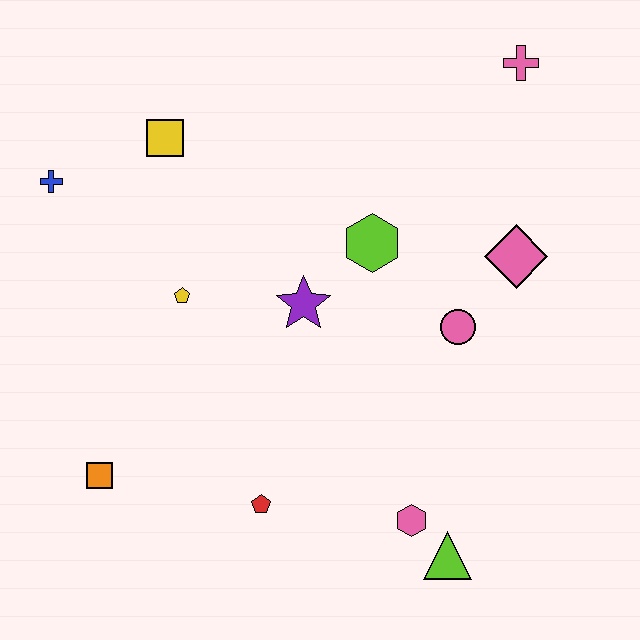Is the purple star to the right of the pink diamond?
No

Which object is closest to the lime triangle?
The pink hexagon is closest to the lime triangle.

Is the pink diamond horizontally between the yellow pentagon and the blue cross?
No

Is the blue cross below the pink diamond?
No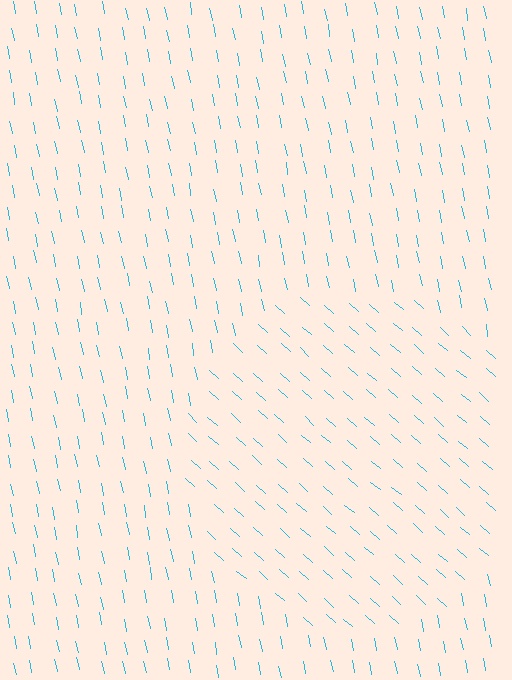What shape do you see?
I see a circle.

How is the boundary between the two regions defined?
The boundary is defined purely by a change in line orientation (approximately 37 degrees difference). All lines are the same color and thickness.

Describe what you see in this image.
The image is filled with small cyan line segments. A circle region in the image has lines oriented differently from the surrounding lines, creating a visible texture boundary.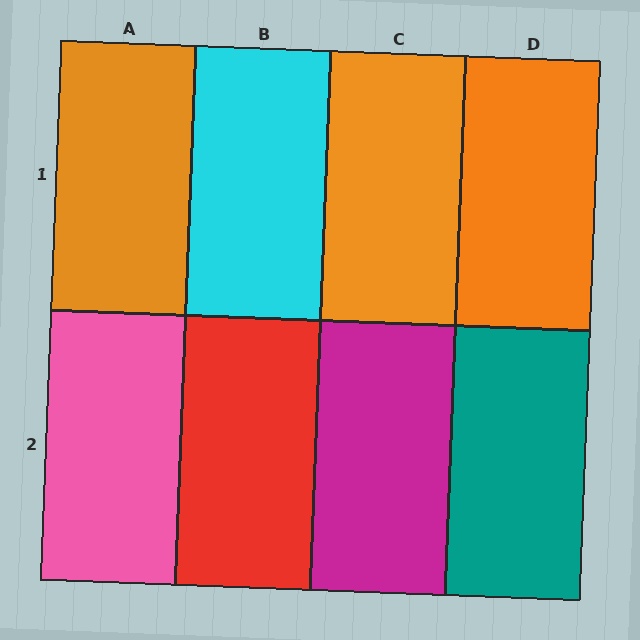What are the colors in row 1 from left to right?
Orange, cyan, orange, orange.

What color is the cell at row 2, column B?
Red.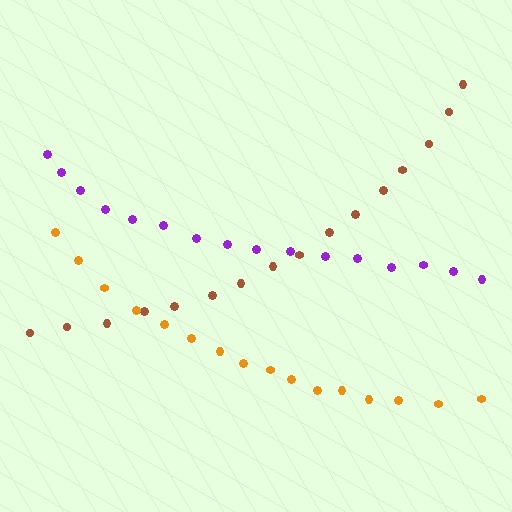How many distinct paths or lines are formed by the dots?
There are 3 distinct paths.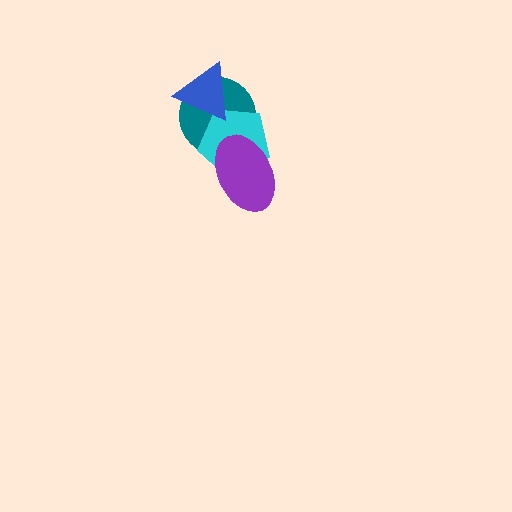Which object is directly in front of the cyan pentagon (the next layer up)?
The blue triangle is directly in front of the cyan pentagon.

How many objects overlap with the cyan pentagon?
3 objects overlap with the cyan pentagon.